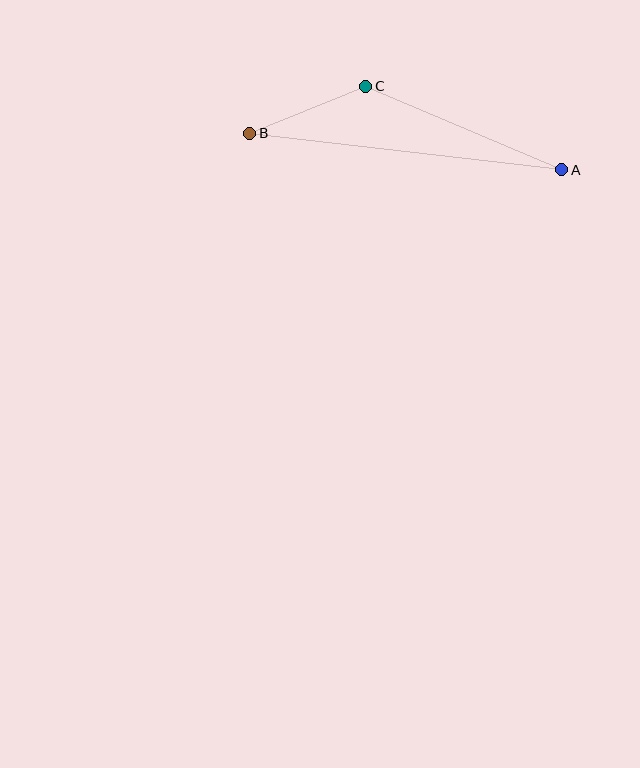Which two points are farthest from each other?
Points A and B are farthest from each other.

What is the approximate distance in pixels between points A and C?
The distance between A and C is approximately 213 pixels.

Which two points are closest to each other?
Points B and C are closest to each other.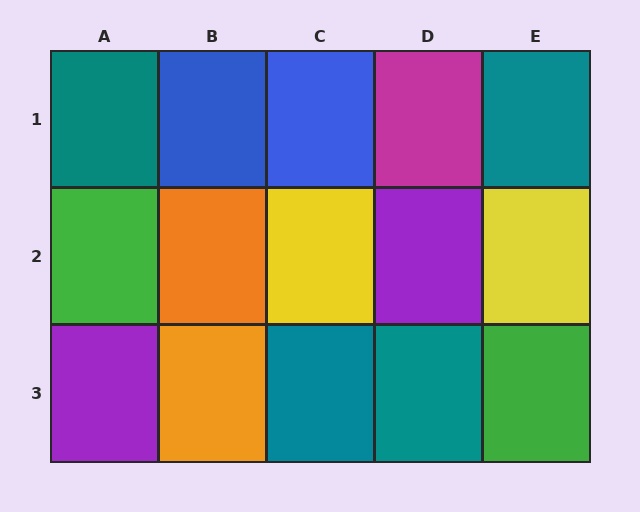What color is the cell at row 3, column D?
Teal.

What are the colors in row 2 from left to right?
Green, orange, yellow, purple, yellow.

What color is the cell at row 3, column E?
Green.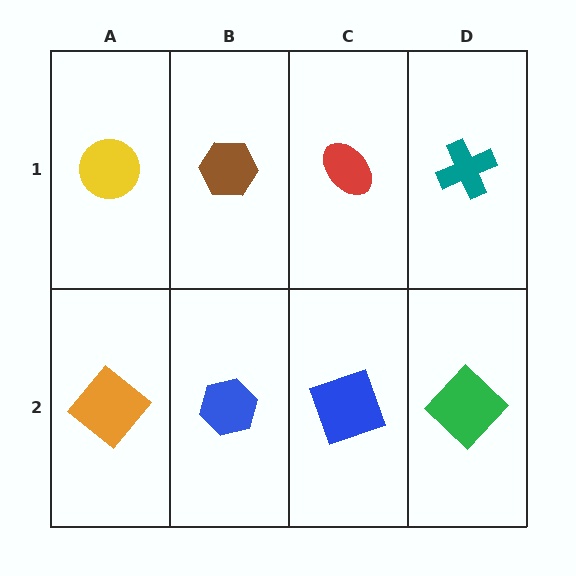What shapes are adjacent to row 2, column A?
A yellow circle (row 1, column A), a blue hexagon (row 2, column B).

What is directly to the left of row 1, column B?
A yellow circle.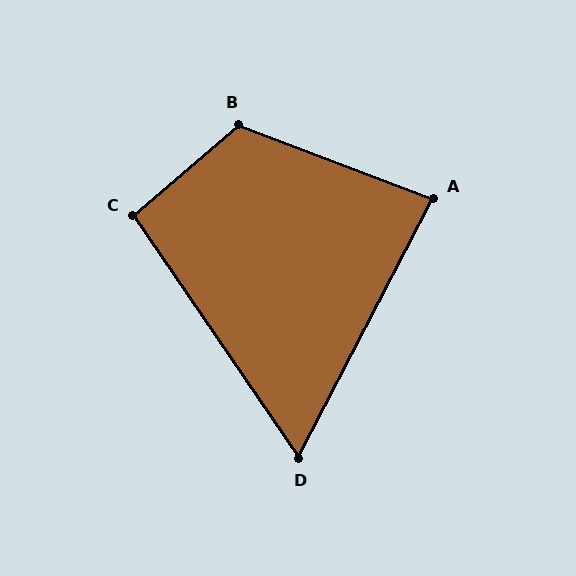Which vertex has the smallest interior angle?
D, at approximately 62 degrees.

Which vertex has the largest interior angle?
B, at approximately 118 degrees.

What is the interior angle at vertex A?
Approximately 83 degrees (acute).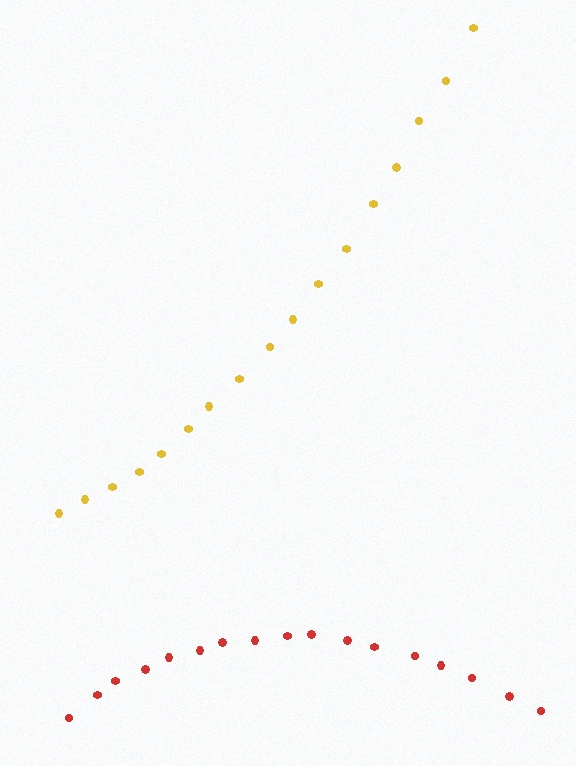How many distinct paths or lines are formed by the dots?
There are 2 distinct paths.